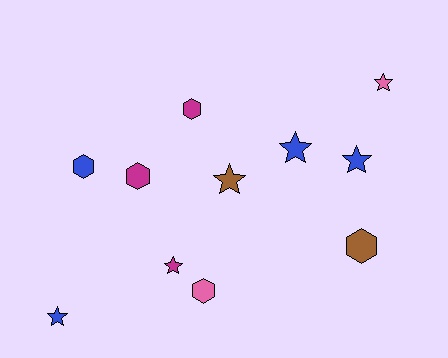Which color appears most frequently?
Blue, with 4 objects.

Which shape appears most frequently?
Star, with 6 objects.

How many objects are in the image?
There are 11 objects.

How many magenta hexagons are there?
There are 2 magenta hexagons.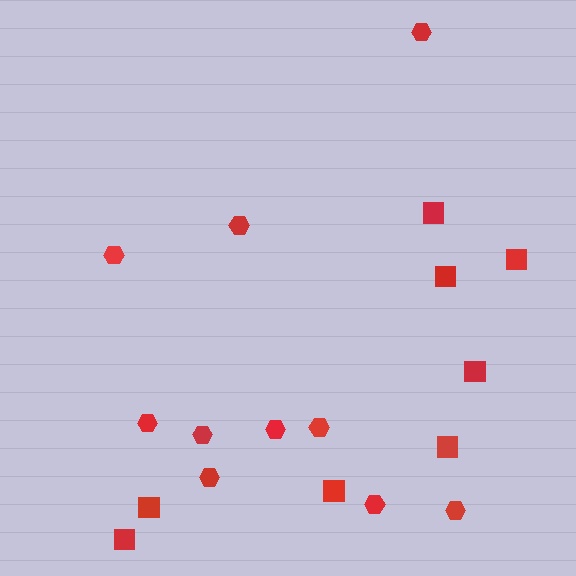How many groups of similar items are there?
There are 2 groups: one group of hexagons (10) and one group of squares (8).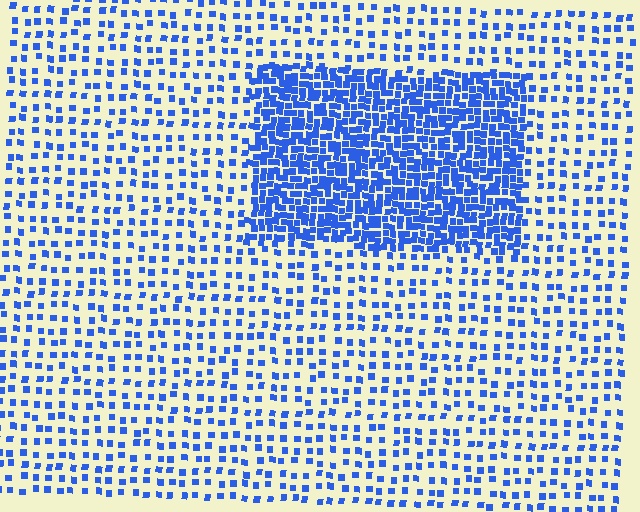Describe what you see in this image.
The image contains small blue elements arranged at two different densities. A rectangle-shaped region is visible where the elements are more densely packed than the surrounding area.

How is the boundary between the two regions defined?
The boundary is defined by a change in element density (approximately 2.8x ratio). All elements are the same color, size, and shape.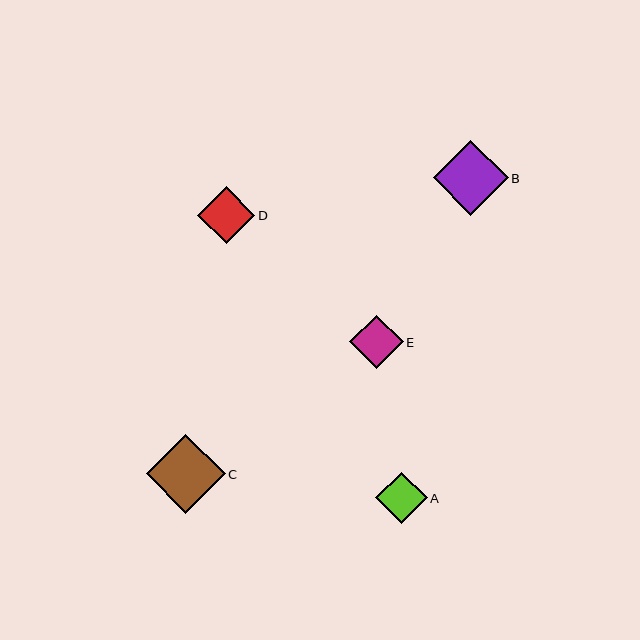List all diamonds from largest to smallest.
From largest to smallest: C, B, D, E, A.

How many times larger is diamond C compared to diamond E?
Diamond C is approximately 1.5 times the size of diamond E.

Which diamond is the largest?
Diamond C is the largest with a size of approximately 79 pixels.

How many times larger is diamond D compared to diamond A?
Diamond D is approximately 1.1 times the size of diamond A.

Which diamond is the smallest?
Diamond A is the smallest with a size of approximately 51 pixels.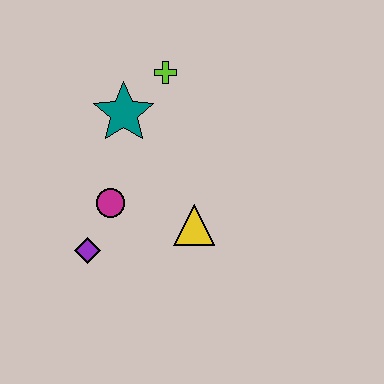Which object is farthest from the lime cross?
The purple diamond is farthest from the lime cross.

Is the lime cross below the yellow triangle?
No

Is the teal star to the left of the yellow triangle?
Yes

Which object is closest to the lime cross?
The teal star is closest to the lime cross.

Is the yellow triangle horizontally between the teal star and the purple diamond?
No